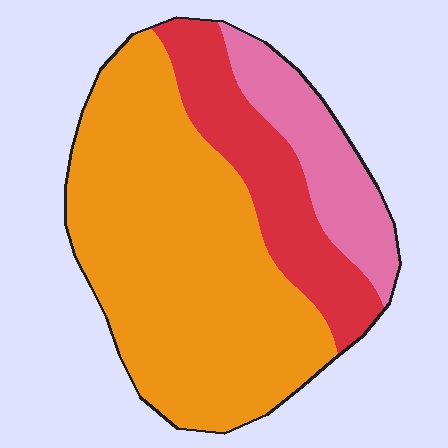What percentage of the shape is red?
Red covers about 20% of the shape.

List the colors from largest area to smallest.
From largest to smallest: orange, red, pink.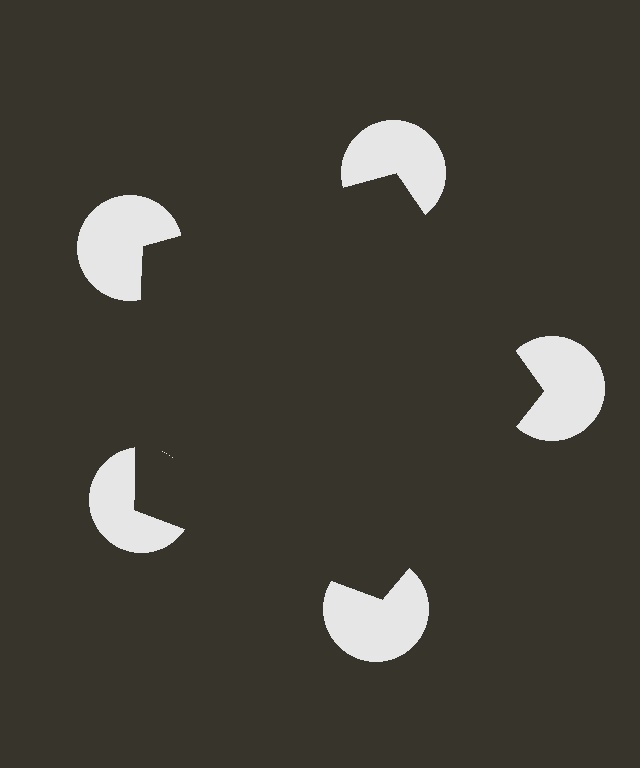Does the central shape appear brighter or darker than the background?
It typically appears slightly darker than the background, even though no actual brightness change is drawn.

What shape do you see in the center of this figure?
An illusory pentagon — its edges are inferred from the aligned wedge cuts in the pac-man discs, not physically drawn.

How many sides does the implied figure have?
5 sides.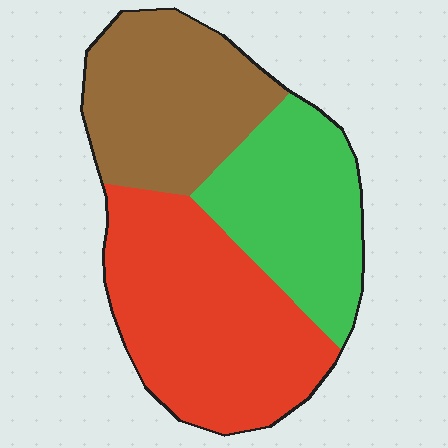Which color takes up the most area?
Red, at roughly 40%.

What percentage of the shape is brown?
Brown covers around 30% of the shape.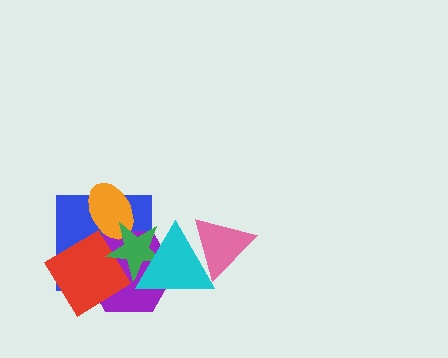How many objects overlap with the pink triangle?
1 object overlaps with the pink triangle.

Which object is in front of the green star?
The cyan triangle is in front of the green star.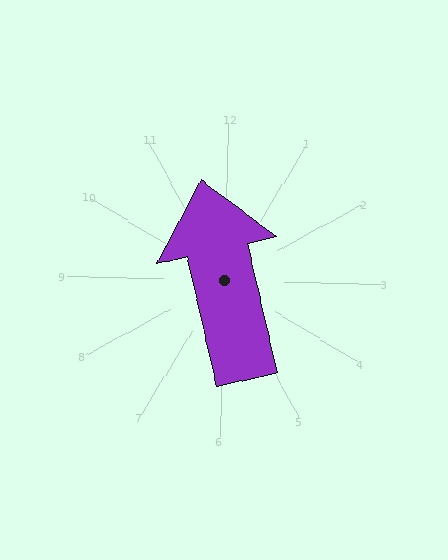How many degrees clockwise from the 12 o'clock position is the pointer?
Approximately 346 degrees.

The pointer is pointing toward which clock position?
Roughly 12 o'clock.